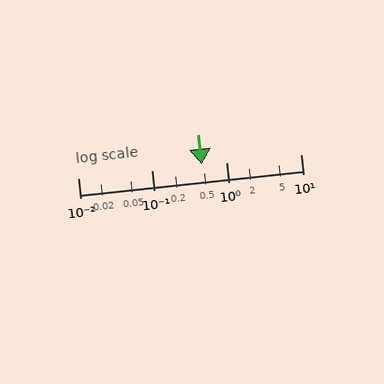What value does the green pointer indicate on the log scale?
The pointer indicates approximately 0.46.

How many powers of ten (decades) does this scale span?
The scale spans 3 decades, from 0.01 to 10.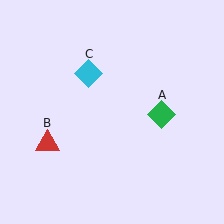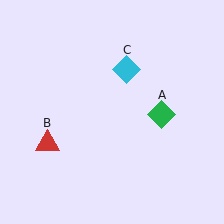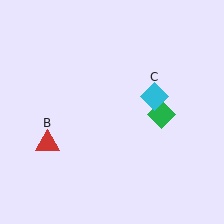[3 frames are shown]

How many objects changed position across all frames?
1 object changed position: cyan diamond (object C).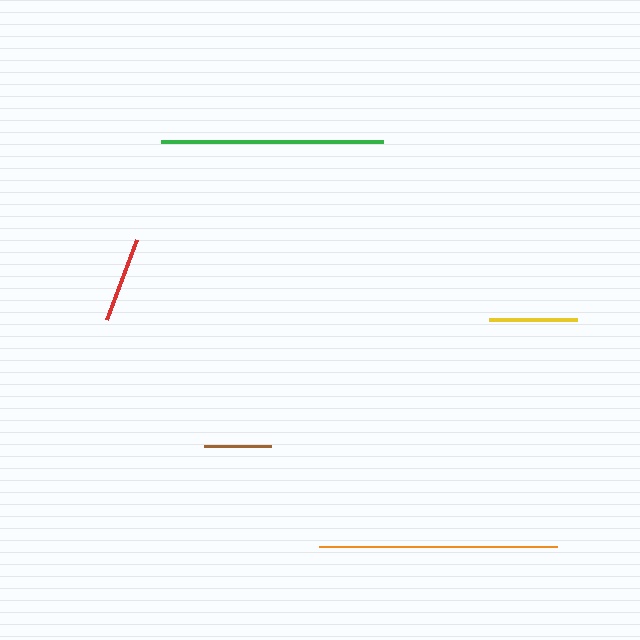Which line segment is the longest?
The orange line is the longest at approximately 238 pixels.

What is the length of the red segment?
The red segment is approximately 86 pixels long.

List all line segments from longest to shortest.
From longest to shortest: orange, green, yellow, red, brown.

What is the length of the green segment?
The green segment is approximately 222 pixels long.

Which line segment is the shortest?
The brown line is the shortest at approximately 67 pixels.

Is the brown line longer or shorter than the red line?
The red line is longer than the brown line.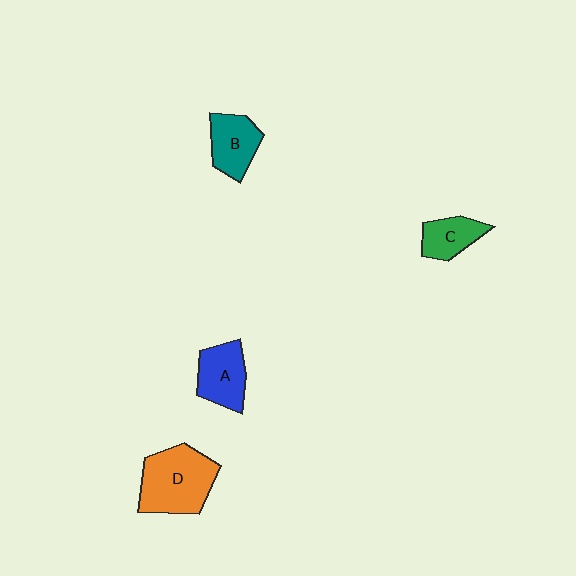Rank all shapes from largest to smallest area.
From largest to smallest: D (orange), A (blue), B (teal), C (green).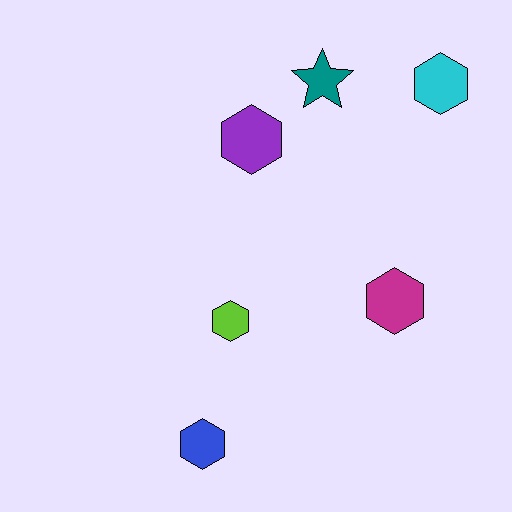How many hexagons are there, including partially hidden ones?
There are 5 hexagons.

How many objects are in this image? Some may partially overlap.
There are 6 objects.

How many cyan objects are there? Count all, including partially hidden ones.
There is 1 cyan object.